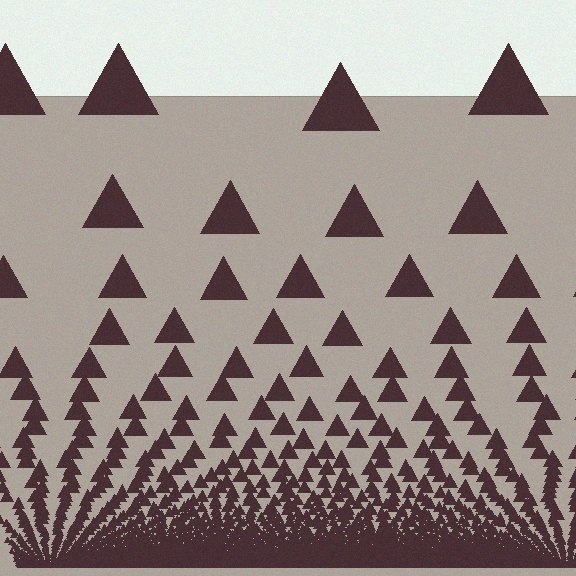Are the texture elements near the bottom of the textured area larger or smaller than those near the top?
Smaller. The gradient is inverted — elements near the bottom are smaller and denser.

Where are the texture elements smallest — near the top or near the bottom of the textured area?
Near the bottom.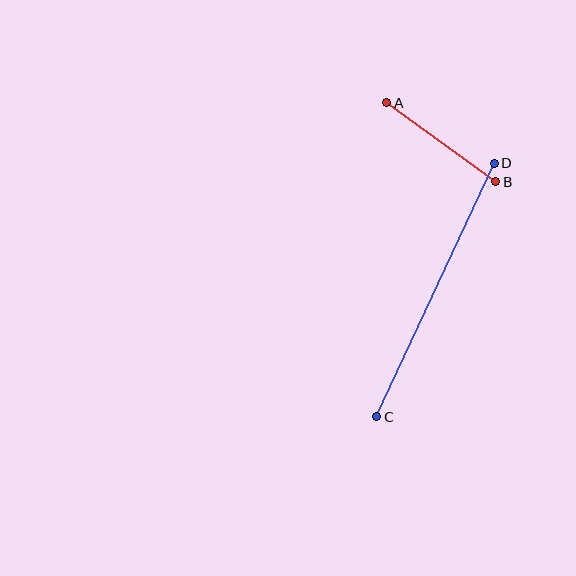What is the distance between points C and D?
The distance is approximately 279 pixels.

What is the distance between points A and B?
The distance is approximately 135 pixels.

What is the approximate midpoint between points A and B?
The midpoint is at approximately (441, 142) pixels.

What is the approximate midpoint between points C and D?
The midpoint is at approximately (435, 290) pixels.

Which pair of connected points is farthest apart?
Points C and D are farthest apart.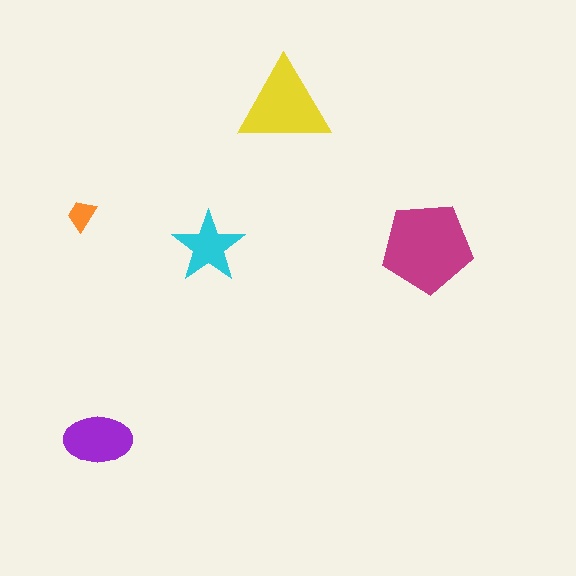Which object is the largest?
The magenta pentagon.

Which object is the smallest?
The orange trapezoid.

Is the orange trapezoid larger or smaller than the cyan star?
Smaller.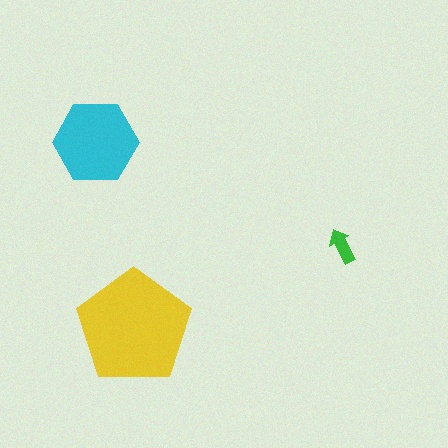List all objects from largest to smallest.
The yellow pentagon, the cyan hexagon, the green arrow.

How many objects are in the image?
There are 3 objects in the image.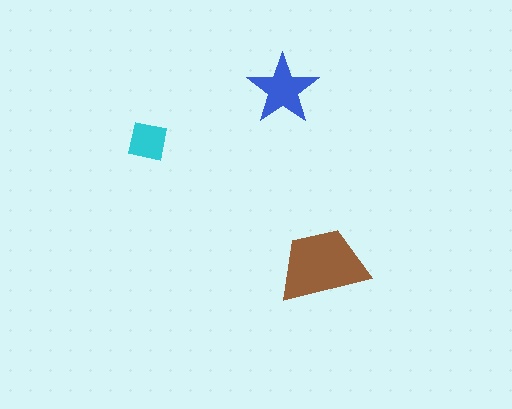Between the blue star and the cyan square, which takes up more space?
The blue star.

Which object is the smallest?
The cyan square.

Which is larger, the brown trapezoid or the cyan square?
The brown trapezoid.